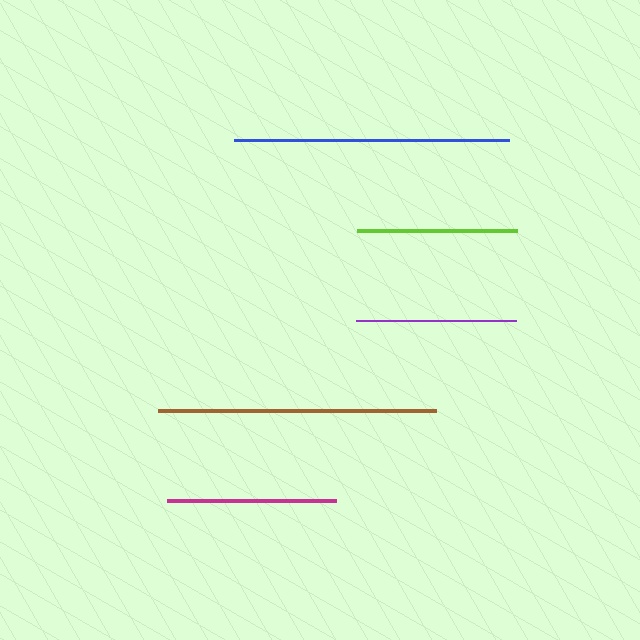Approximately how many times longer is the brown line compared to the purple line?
The brown line is approximately 1.7 times the length of the purple line.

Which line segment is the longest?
The brown line is the longest at approximately 278 pixels.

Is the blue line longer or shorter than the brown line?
The brown line is longer than the blue line.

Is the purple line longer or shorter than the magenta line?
The magenta line is longer than the purple line.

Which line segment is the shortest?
The purple line is the shortest at approximately 160 pixels.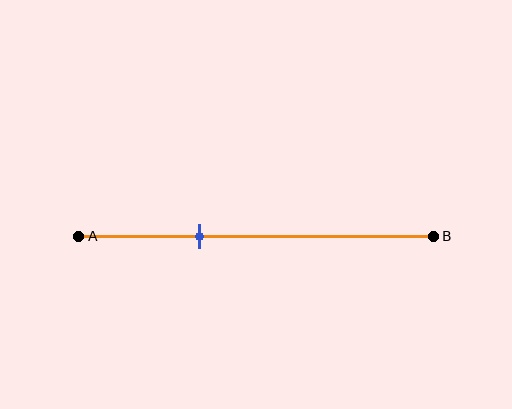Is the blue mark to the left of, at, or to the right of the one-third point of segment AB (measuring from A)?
The blue mark is approximately at the one-third point of segment AB.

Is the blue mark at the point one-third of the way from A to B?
Yes, the mark is approximately at the one-third point.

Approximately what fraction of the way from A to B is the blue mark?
The blue mark is approximately 35% of the way from A to B.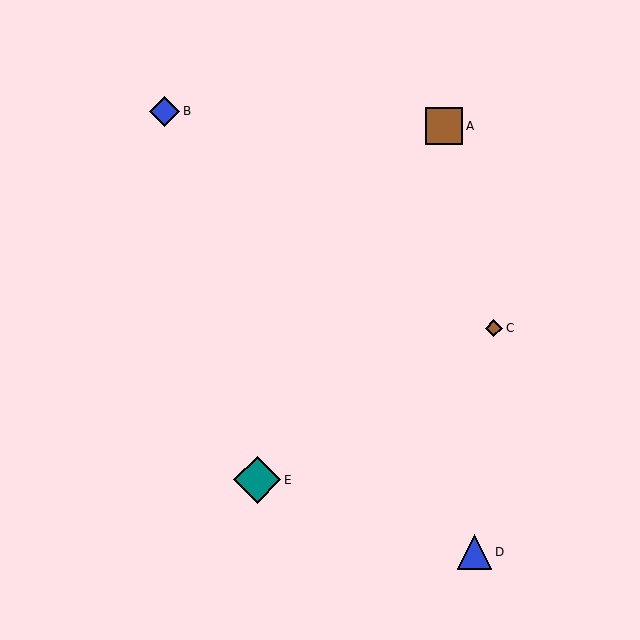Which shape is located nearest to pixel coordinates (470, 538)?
The blue triangle (labeled D) at (475, 552) is nearest to that location.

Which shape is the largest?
The teal diamond (labeled E) is the largest.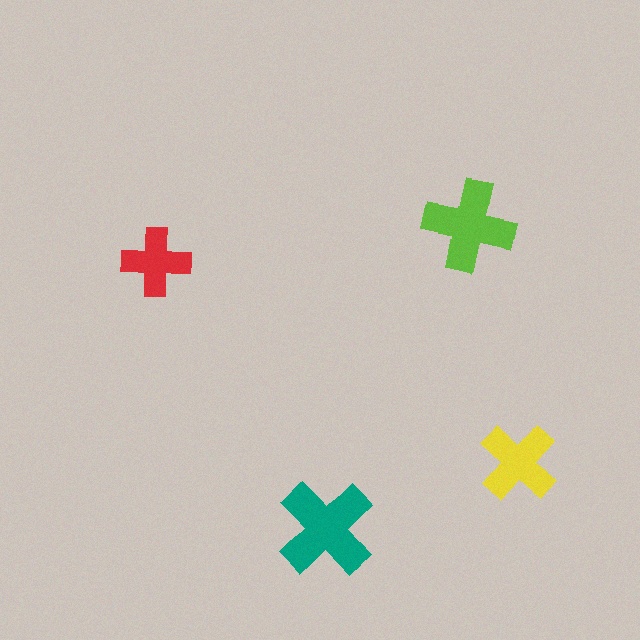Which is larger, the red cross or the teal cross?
The teal one.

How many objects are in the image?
There are 4 objects in the image.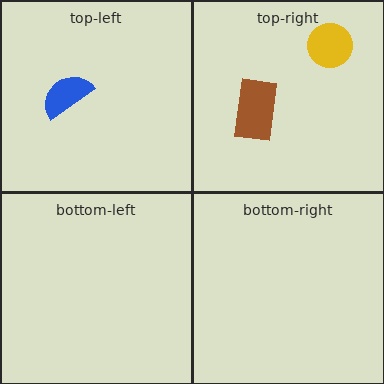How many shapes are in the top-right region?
2.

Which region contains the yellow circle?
The top-right region.